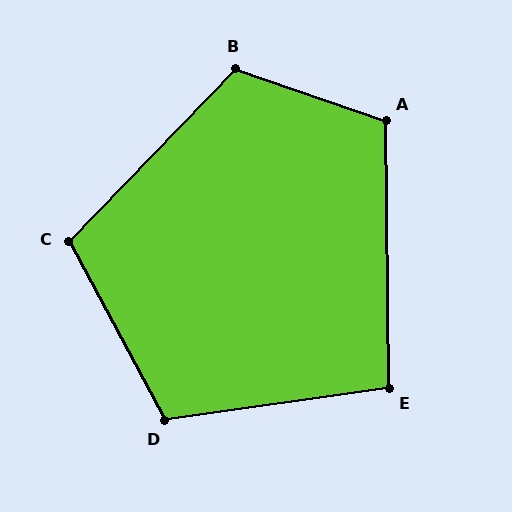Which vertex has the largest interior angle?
B, at approximately 115 degrees.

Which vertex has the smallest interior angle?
E, at approximately 97 degrees.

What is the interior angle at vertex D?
Approximately 110 degrees (obtuse).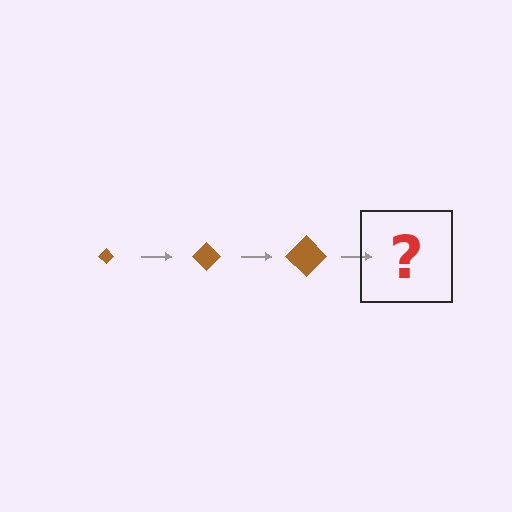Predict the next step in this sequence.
The next step is a brown diamond, larger than the previous one.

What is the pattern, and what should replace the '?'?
The pattern is that the diamond gets progressively larger each step. The '?' should be a brown diamond, larger than the previous one.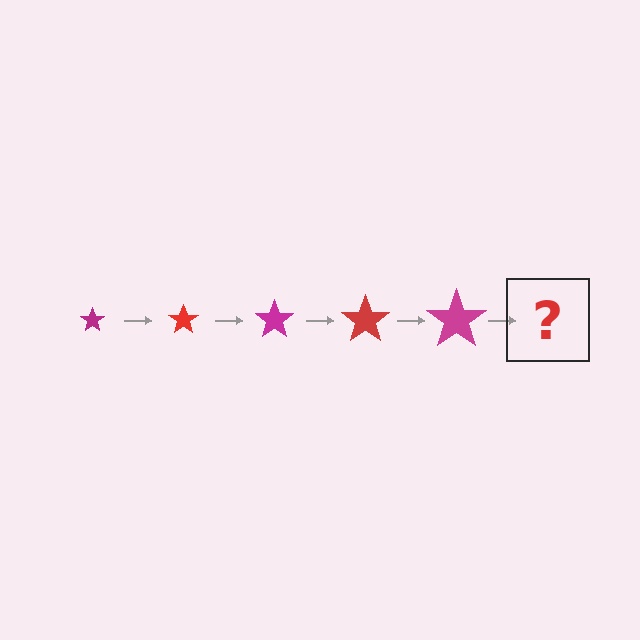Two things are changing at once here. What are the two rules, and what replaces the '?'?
The two rules are that the star grows larger each step and the color cycles through magenta and red. The '?' should be a red star, larger than the previous one.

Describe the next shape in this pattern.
It should be a red star, larger than the previous one.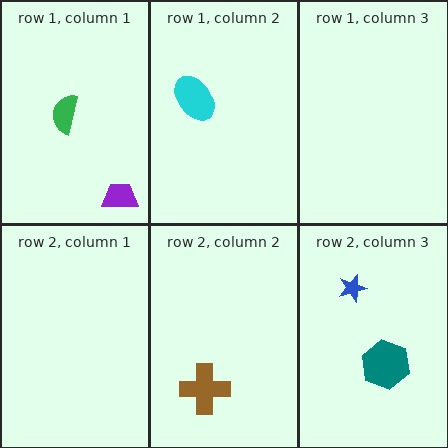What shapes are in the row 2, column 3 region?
The teal hexagon, the blue star.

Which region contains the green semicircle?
The row 1, column 1 region.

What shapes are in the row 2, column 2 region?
The brown cross.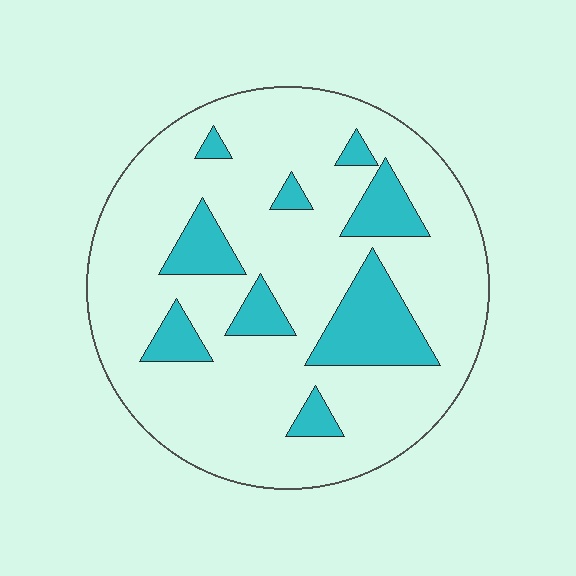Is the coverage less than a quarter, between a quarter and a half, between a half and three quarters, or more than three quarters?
Less than a quarter.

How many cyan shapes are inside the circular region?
9.